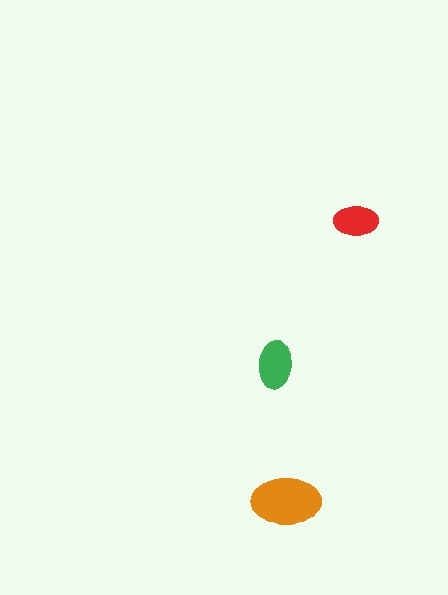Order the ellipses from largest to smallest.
the orange one, the green one, the red one.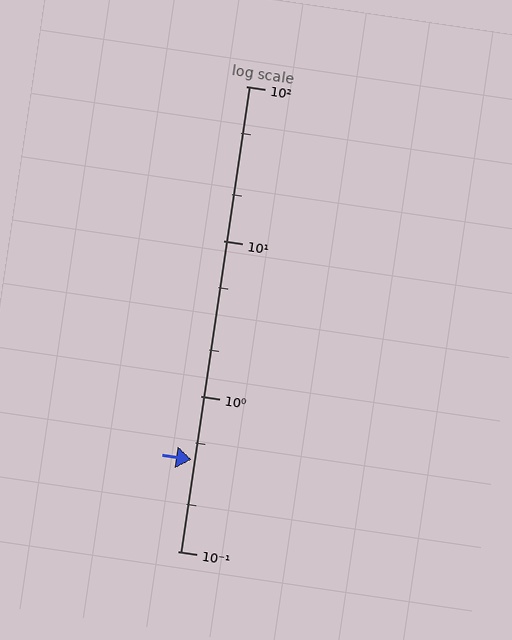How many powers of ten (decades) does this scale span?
The scale spans 3 decades, from 0.1 to 100.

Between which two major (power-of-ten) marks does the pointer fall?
The pointer is between 0.1 and 1.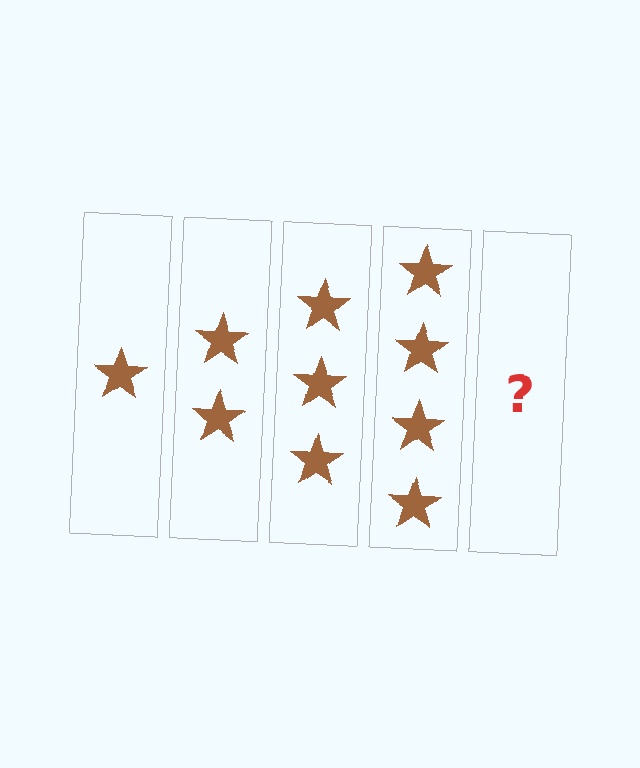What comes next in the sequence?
The next element should be 5 stars.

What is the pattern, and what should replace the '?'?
The pattern is that each step adds one more star. The '?' should be 5 stars.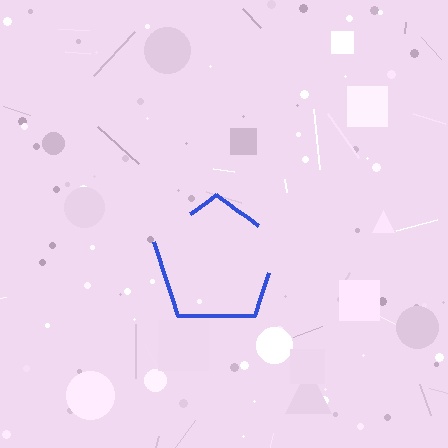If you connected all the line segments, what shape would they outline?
They would outline a pentagon.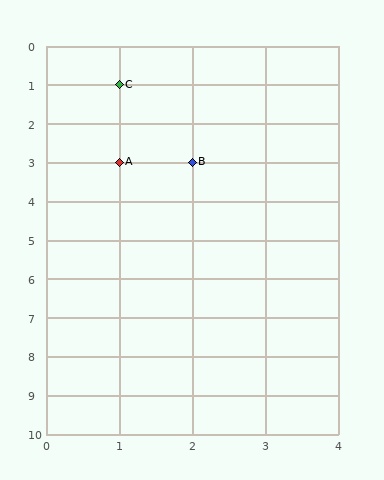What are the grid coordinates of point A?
Point A is at grid coordinates (1, 3).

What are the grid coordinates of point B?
Point B is at grid coordinates (2, 3).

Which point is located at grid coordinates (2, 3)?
Point B is at (2, 3).